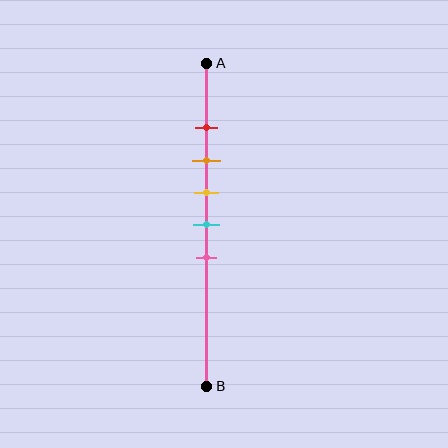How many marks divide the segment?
There are 5 marks dividing the segment.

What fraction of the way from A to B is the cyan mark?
The cyan mark is approximately 50% (0.5) of the way from A to B.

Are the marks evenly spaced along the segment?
Yes, the marks are approximately evenly spaced.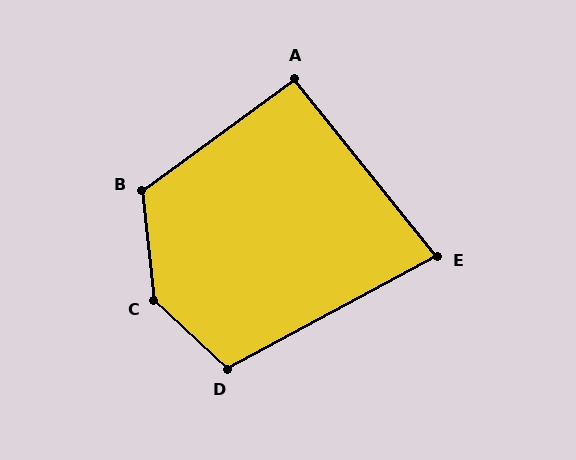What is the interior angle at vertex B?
Approximately 120 degrees (obtuse).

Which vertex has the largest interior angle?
C, at approximately 139 degrees.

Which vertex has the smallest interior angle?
E, at approximately 80 degrees.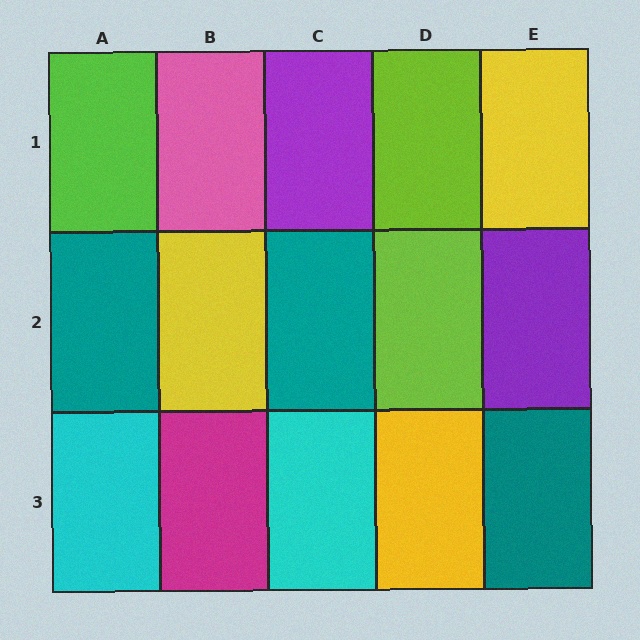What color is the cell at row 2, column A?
Teal.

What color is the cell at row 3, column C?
Cyan.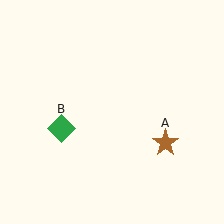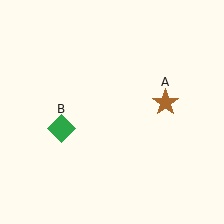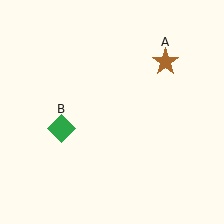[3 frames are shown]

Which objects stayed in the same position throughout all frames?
Green diamond (object B) remained stationary.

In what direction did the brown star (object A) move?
The brown star (object A) moved up.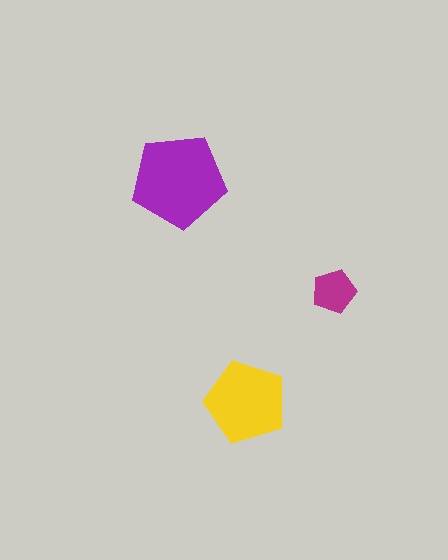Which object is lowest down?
The yellow pentagon is bottommost.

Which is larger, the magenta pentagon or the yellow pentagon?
The yellow one.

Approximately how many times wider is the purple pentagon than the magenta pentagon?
About 2 times wider.